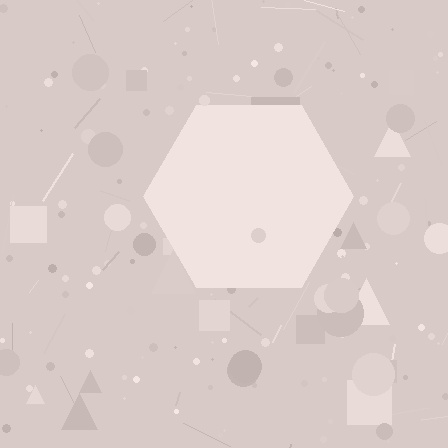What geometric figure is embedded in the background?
A hexagon is embedded in the background.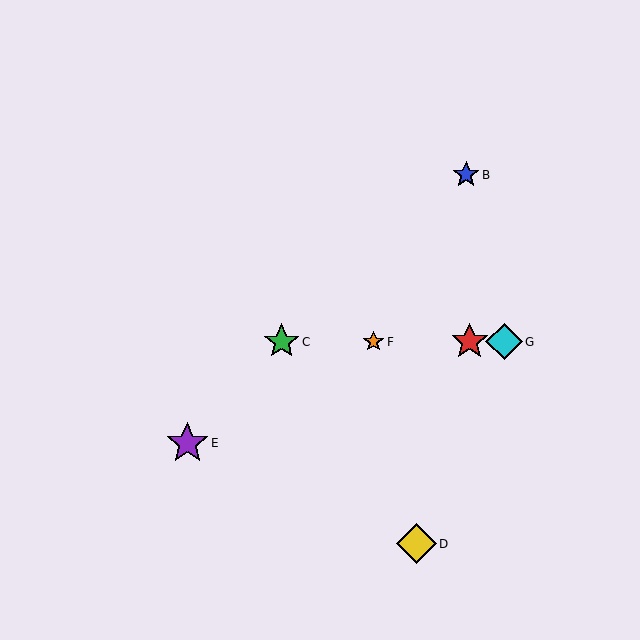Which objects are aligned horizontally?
Objects A, C, F, G are aligned horizontally.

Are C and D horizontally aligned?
No, C is at y≈342 and D is at y≈544.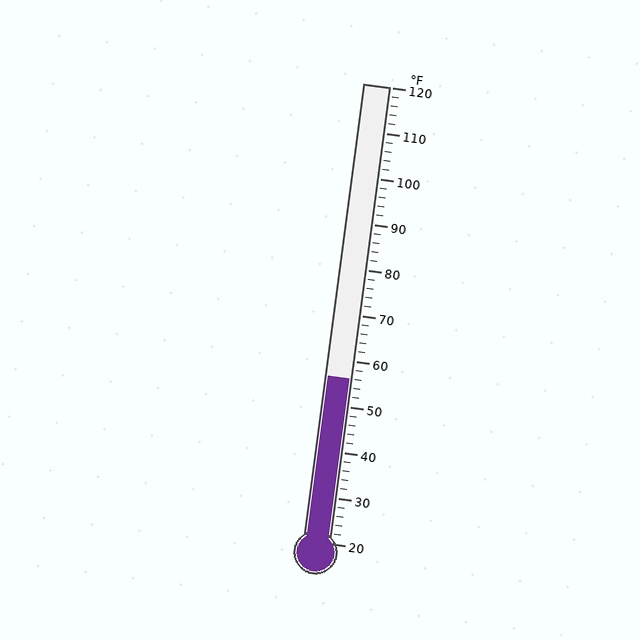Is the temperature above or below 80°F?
The temperature is below 80°F.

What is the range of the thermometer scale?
The thermometer scale ranges from 20°F to 120°F.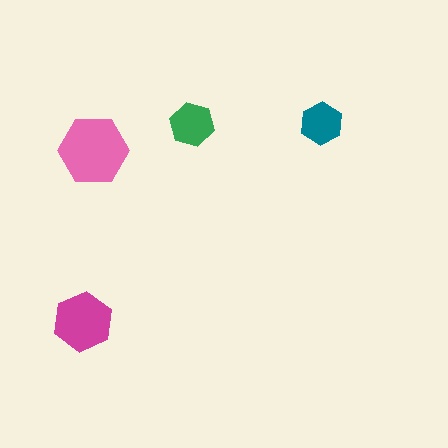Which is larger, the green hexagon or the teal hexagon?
The green one.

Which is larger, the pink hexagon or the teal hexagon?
The pink one.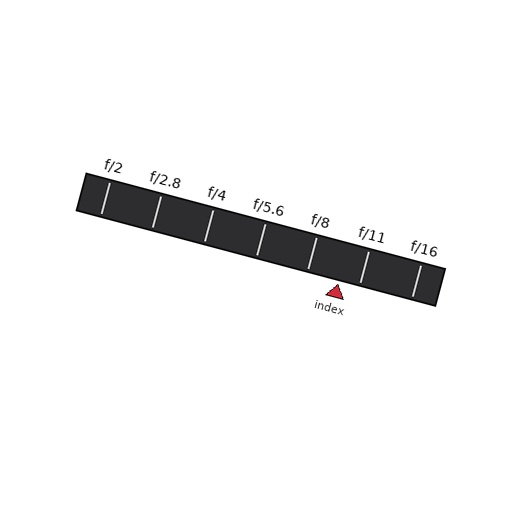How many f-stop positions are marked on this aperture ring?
There are 7 f-stop positions marked.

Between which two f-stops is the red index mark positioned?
The index mark is between f/8 and f/11.